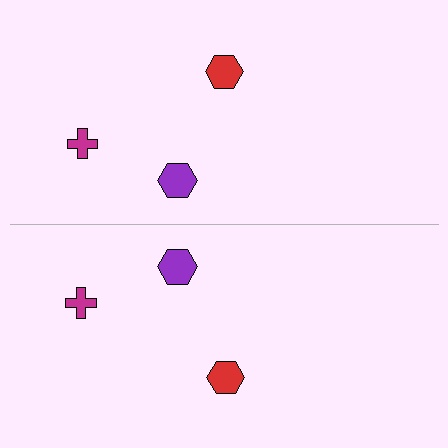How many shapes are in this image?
There are 6 shapes in this image.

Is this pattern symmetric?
Yes, this pattern has bilateral (reflection) symmetry.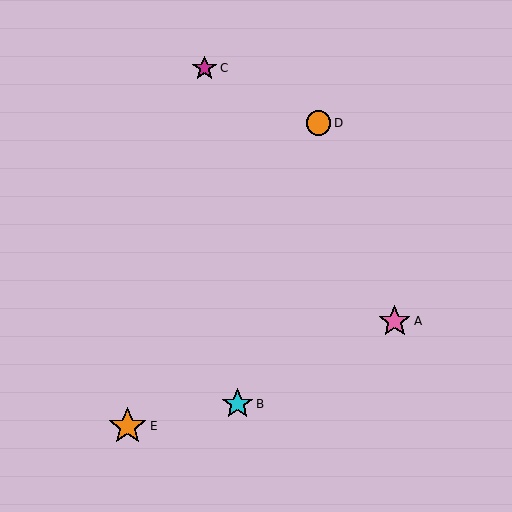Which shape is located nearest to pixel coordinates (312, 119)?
The orange circle (labeled D) at (319, 123) is nearest to that location.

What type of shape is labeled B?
Shape B is a cyan star.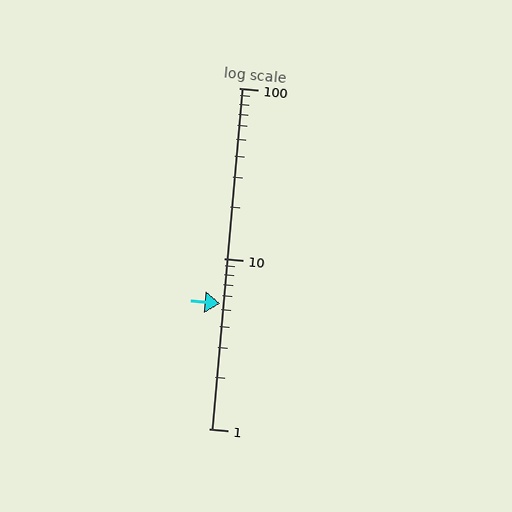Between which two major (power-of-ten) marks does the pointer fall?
The pointer is between 1 and 10.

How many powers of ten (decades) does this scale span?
The scale spans 2 decades, from 1 to 100.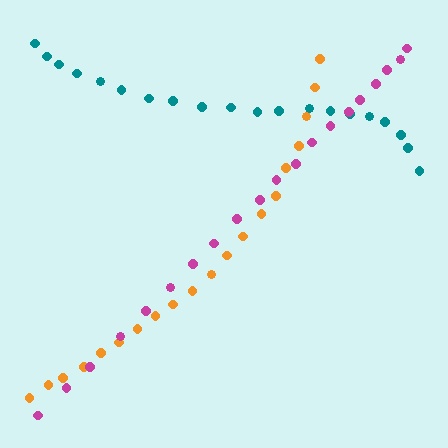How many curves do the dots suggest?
There are 3 distinct paths.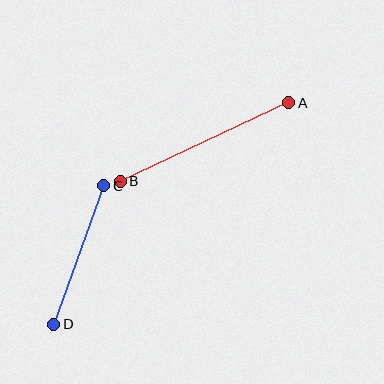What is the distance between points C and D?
The distance is approximately 148 pixels.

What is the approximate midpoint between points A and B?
The midpoint is at approximately (204, 142) pixels.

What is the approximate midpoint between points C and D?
The midpoint is at approximately (79, 255) pixels.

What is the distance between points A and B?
The distance is approximately 186 pixels.